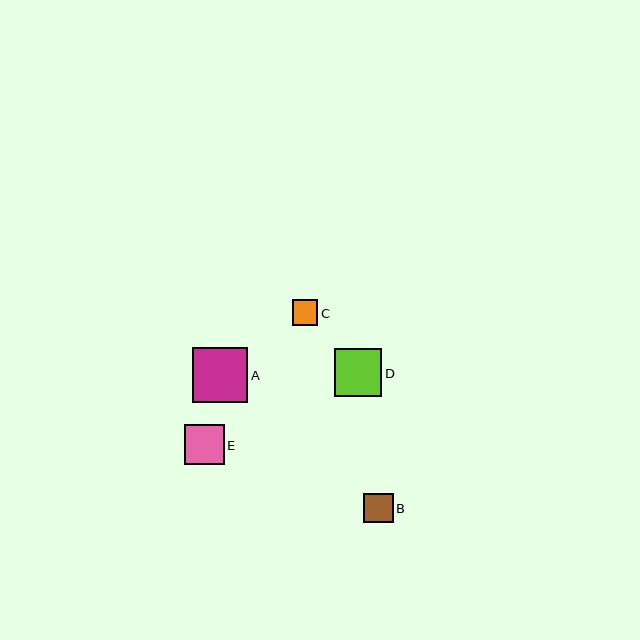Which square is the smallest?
Square C is the smallest with a size of approximately 26 pixels.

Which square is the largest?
Square A is the largest with a size of approximately 55 pixels.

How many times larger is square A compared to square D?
Square A is approximately 1.2 times the size of square D.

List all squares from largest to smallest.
From largest to smallest: A, D, E, B, C.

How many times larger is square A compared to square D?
Square A is approximately 1.2 times the size of square D.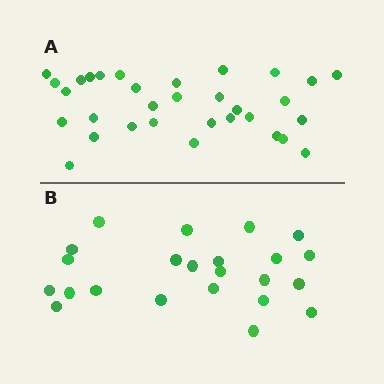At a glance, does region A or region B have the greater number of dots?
Region A (the top region) has more dots.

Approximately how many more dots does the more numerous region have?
Region A has roughly 8 or so more dots than region B.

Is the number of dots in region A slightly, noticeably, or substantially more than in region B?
Region A has noticeably more, but not dramatically so. The ratio is roughly 1.4 to 1.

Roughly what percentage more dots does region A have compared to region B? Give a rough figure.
About 40% more.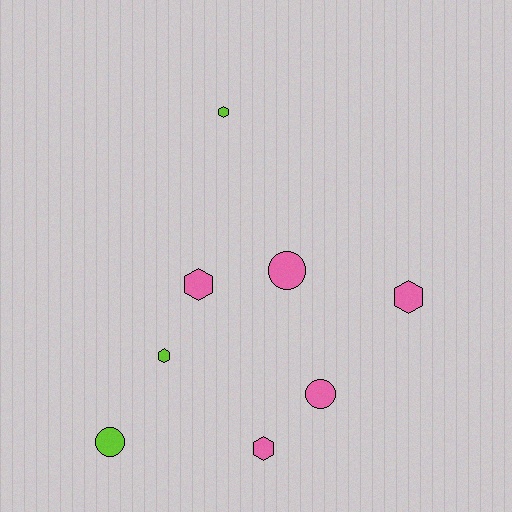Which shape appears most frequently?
Hexagon, with 5 objects.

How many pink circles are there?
There are 2 pink circles.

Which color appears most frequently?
Pink, with 5 objects.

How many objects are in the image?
There are 8 objects.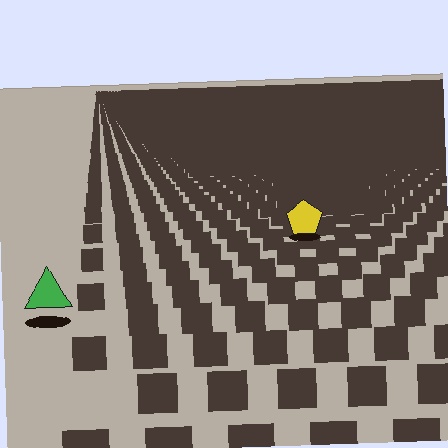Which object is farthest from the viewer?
The yellow pentagon is farthest from the viewer. It appears smaller and the ground texture around it is denser.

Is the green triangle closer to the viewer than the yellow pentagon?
Yes. The green triangle is closer — you can tell from the texture gradient: the ground texture is coarser near it.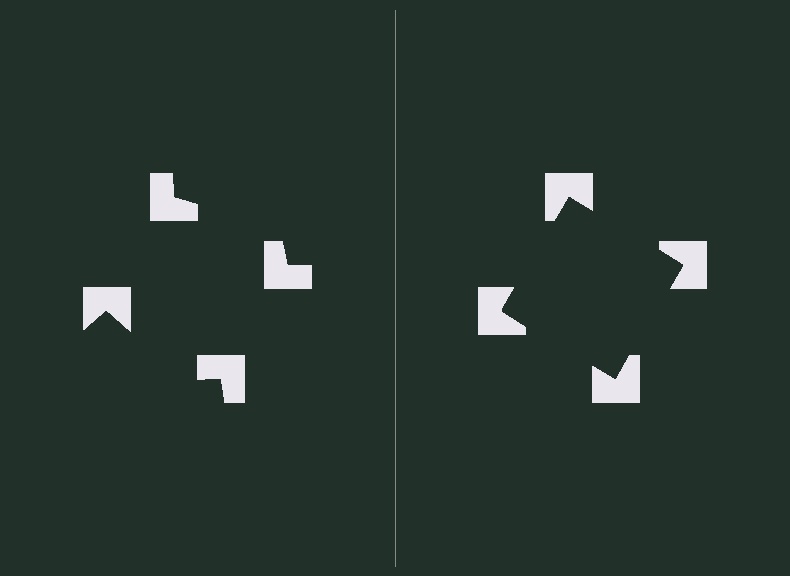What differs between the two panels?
The notched squares are positioned identically on both sides; only the wedge orientations differ. On the right they align to a square; on the left they are misaligned.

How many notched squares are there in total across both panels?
8 — 4 on each side.